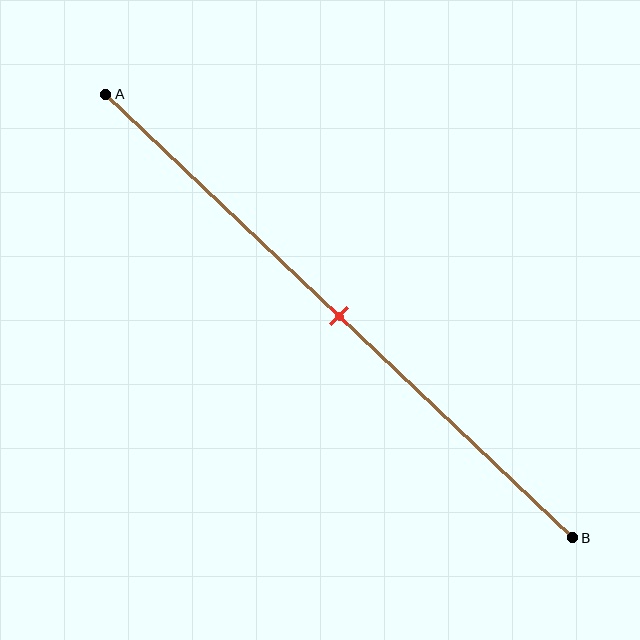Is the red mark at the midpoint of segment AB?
Yes, the mark is approximately at the midpoint.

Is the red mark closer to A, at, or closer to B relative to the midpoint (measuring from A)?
The red mark is approximately at the midpoint of segment AB.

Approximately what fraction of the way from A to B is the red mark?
The red mark is approximately 50% of the way from A to B.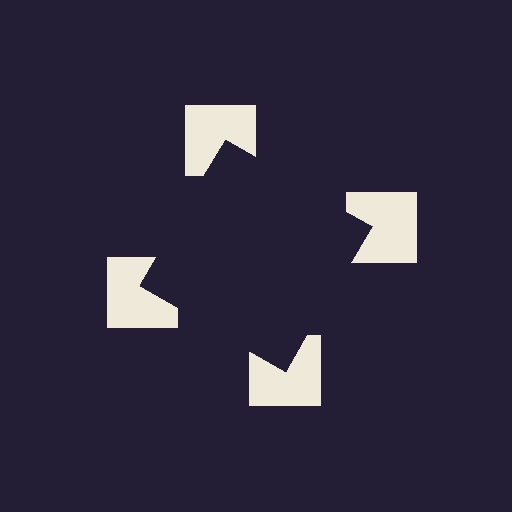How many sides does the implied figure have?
4 sides.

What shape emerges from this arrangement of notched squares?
An illusory square — its edges are inferred from the aligned wedge cuts in the notched squares, not physically drawn.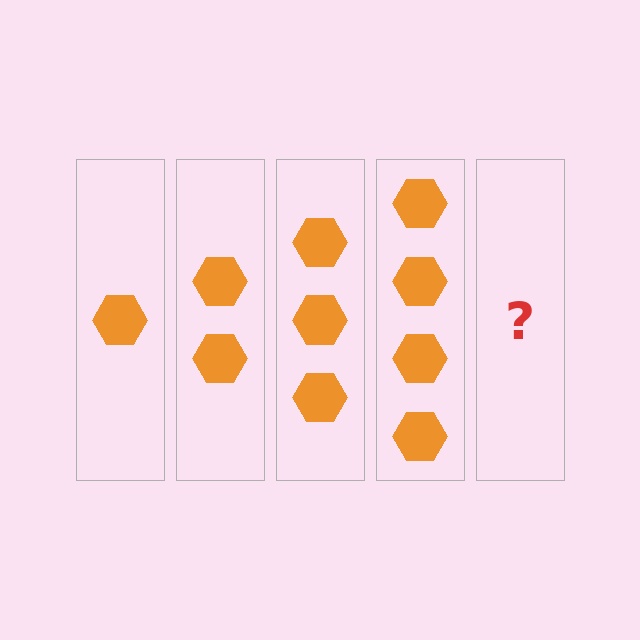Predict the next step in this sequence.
The next step is 5 hexagons.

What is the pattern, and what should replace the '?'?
The pattern is that each step adds one more hexagon. The '?' should be 5 hexagons.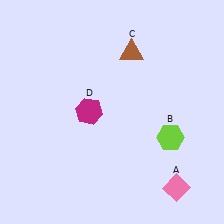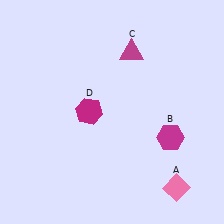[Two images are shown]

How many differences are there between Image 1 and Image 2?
There are 2 differences between the two images.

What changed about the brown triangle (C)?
In Image 1, C is brown. In Image 2, it changed to magenta.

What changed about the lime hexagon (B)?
In Image 1, B is lime. In Image 2, it changed to magenta.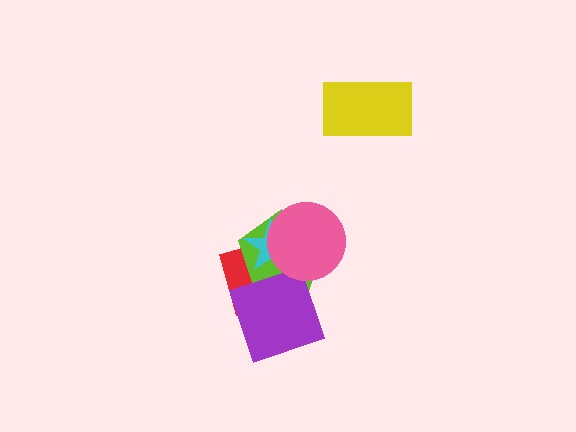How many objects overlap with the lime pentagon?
4 objects overlap with the lime pentagon.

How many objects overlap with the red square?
4 objects overlap with the red square.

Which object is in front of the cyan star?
The pink circle is in front of the cyan star.